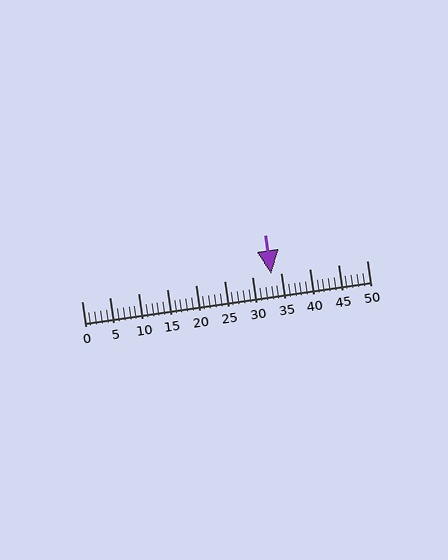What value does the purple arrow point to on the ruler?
The purple arrow points to approximately 33.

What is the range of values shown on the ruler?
The ruler shows values from 0 to 50.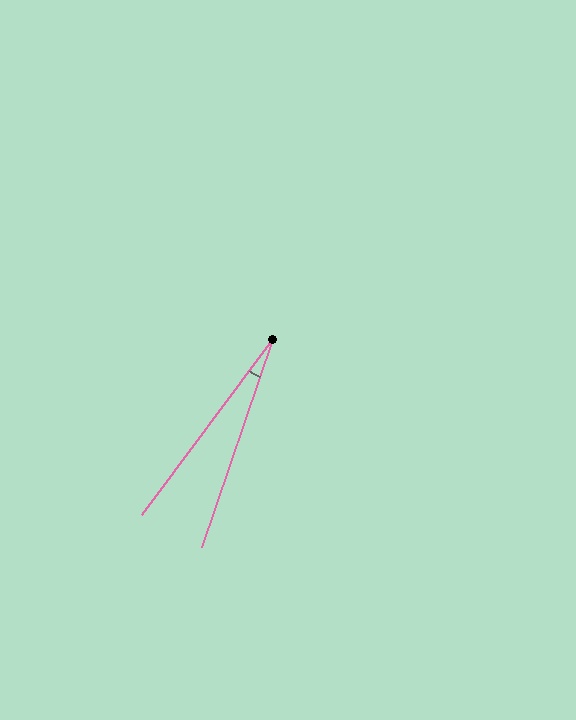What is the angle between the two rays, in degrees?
Approximately 18 degrees.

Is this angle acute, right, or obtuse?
It is acute.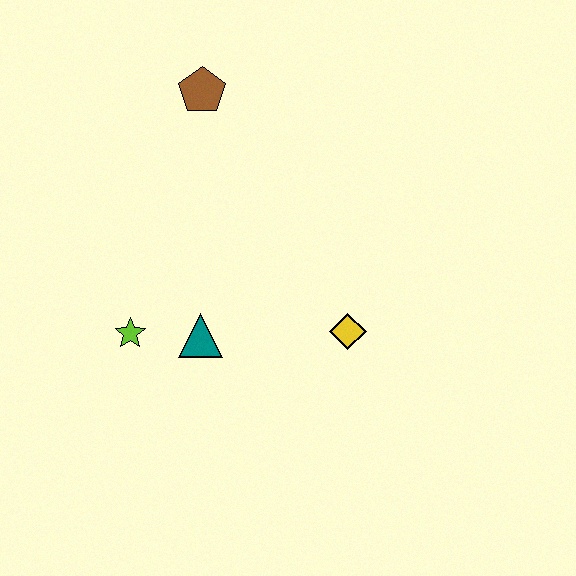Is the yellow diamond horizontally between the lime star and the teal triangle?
No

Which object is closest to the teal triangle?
The lime star is closest to the teal triangle.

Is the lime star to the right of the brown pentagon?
No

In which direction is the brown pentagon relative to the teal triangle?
The brown pentagon is above the teal triangle.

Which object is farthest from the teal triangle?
The brown pentagon is farthest from the teal triangle.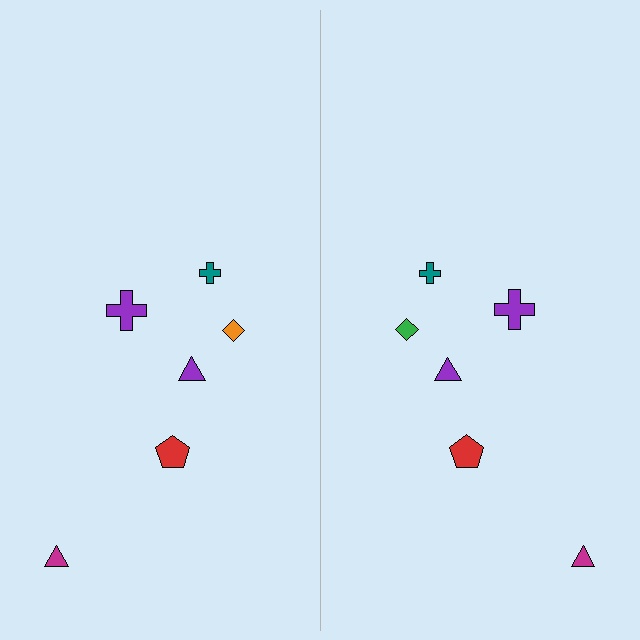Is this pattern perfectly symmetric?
No, the pattern is not perfectly symmetric. The green diamond on the right side breaks the symmetry — its mirror counterpart is orange.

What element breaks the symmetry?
The green diamond on the right side breaks the symmetry — its mirror counterpart is orange.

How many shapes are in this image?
There are 12 shapes in this image.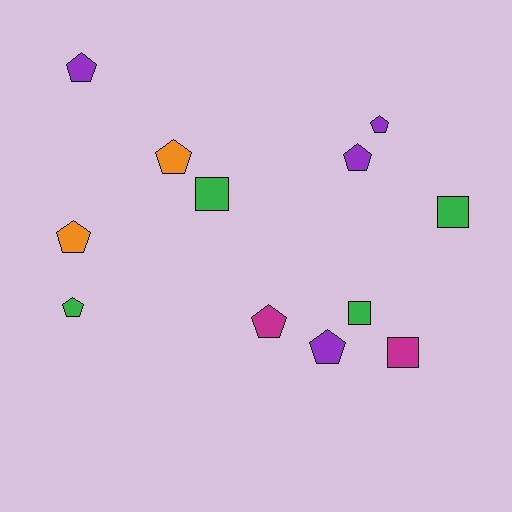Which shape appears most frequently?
Pentagon, with 8 objects.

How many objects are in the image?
There are 12 objects.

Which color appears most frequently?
Green, with 4 objects.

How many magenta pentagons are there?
There is 1 magenta pentagon.